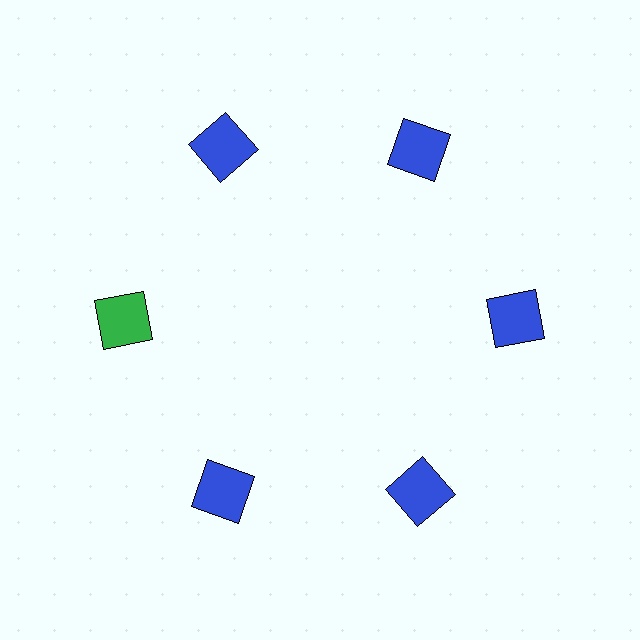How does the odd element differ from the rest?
It has a different color: green instead of blue.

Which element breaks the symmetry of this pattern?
The green square at roughly the 9 o'clock position breaks the symmetry. All other shapes are blue squares.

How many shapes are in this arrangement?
There are 6 shapes arranged in a ring pattern.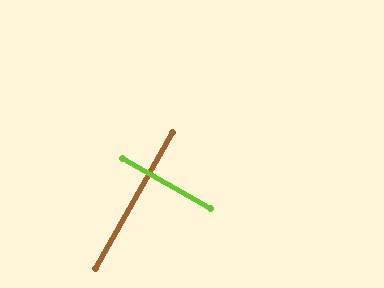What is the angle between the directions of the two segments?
Approximately 90 degrees.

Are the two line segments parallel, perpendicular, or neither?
Perpendicular — they meet at approximately 90°.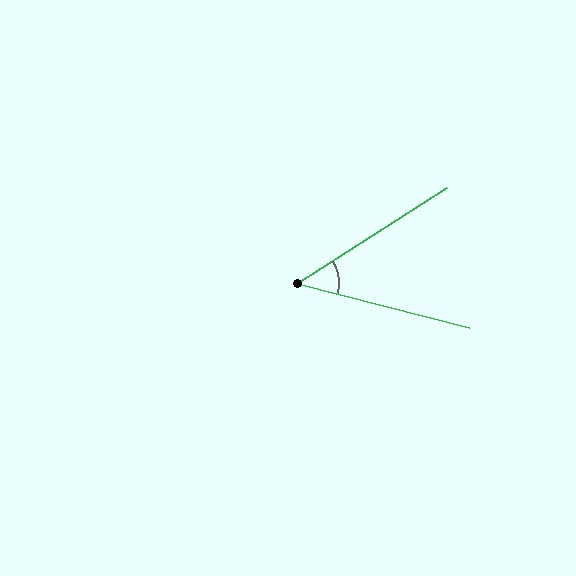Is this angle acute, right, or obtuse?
It is acute.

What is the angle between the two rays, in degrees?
Approximately 47 degrees.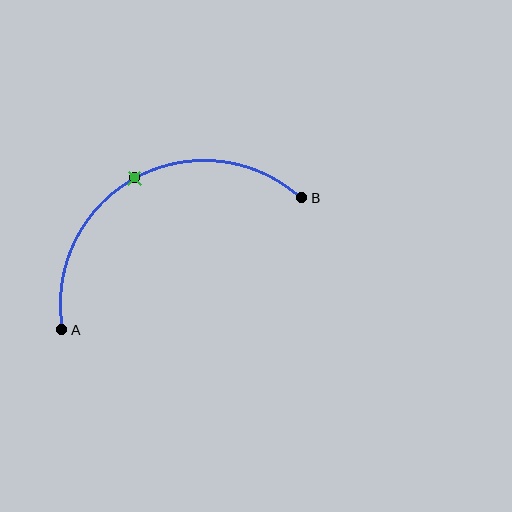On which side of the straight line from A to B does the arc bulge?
The arc bulges above the straight line connecting A and B.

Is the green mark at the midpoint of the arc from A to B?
Yes. The green mark lies on the arc at equal arc-length from both A and B — it is the arc midpoint.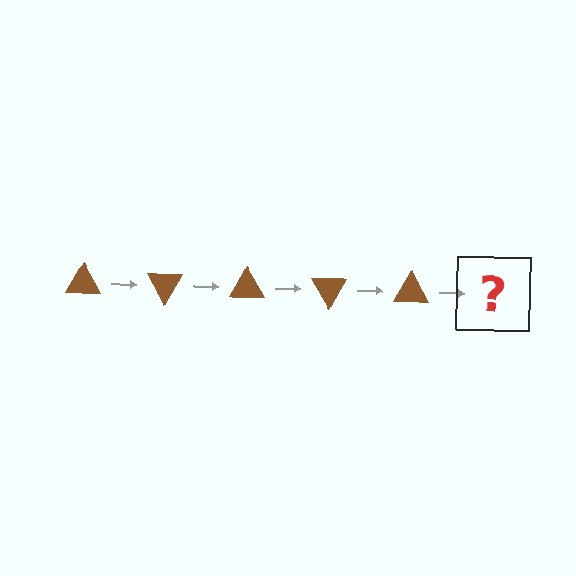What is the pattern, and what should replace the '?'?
The pattern is that the triangle rotates 60 degrees each step. The '?' should be a brown triangle rotated 300 degrees.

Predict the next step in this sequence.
The next step is a brown triangle rotated 300 degrees.